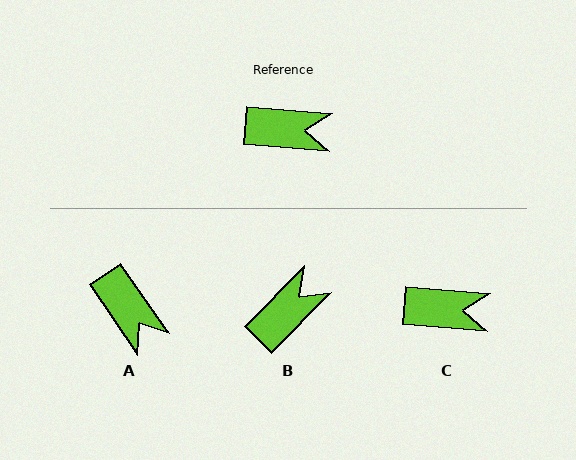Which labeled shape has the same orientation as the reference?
C.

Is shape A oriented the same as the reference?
No, it is off by about 51 degrees.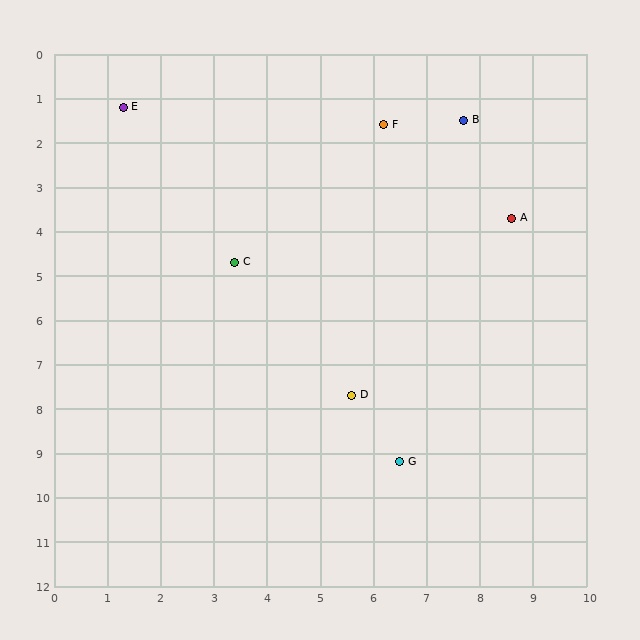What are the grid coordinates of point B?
Point B is at approximately (7.7, 1.5).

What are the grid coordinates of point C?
Point C is at approximately (3.4, 4.7).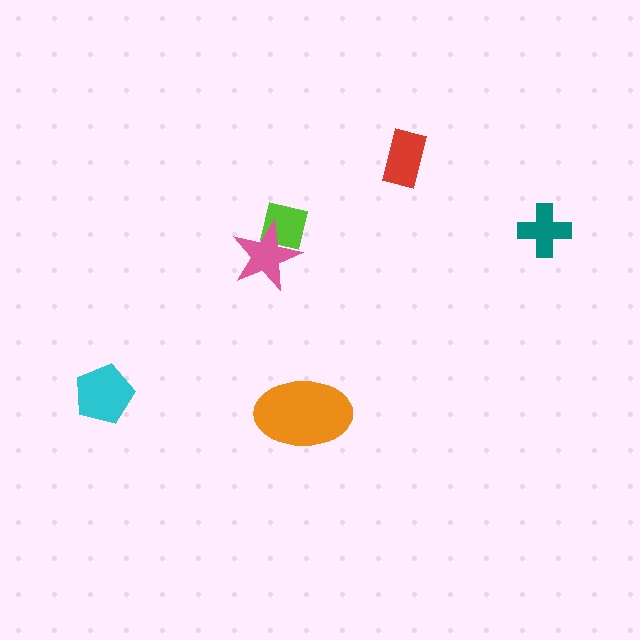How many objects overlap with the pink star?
1 object overlaps with the pink star.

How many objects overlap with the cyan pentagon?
0 objects overlap with the cyan pentagon.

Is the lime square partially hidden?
Yes, it is partially covered by another shape.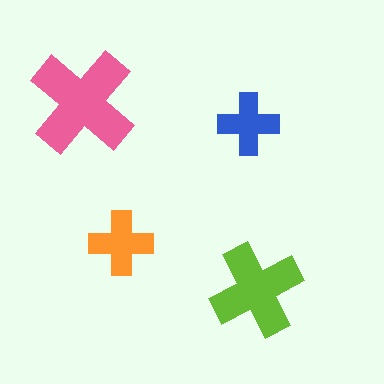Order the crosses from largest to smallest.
the pink one, the lime one, the orange one, the blue one.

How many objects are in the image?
There are 4 objects in the image.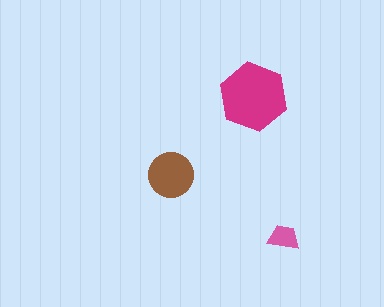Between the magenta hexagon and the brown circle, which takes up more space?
The magenta hexagon.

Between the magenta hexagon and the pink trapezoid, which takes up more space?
The magenta hexagon.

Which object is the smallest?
The pink trapezoid.